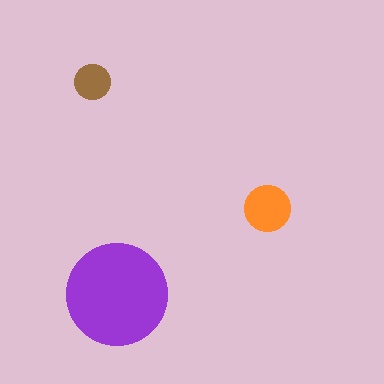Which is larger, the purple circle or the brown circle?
The purple one.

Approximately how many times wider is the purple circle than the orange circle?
About 2 times wider.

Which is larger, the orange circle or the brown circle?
The orange one.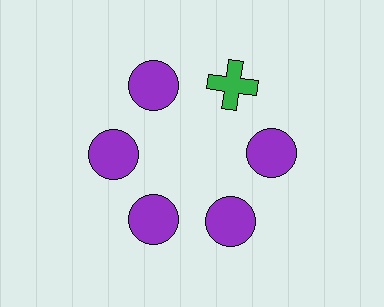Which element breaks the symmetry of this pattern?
The green cross at roughly the 1 o'clock position breaks the symmetry. All other shapes are purple circles.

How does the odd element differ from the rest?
It differs in both color (green instead of purple) and shape (cross instead of circle).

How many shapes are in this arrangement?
There are 6 shapes arranged in a ring pattern.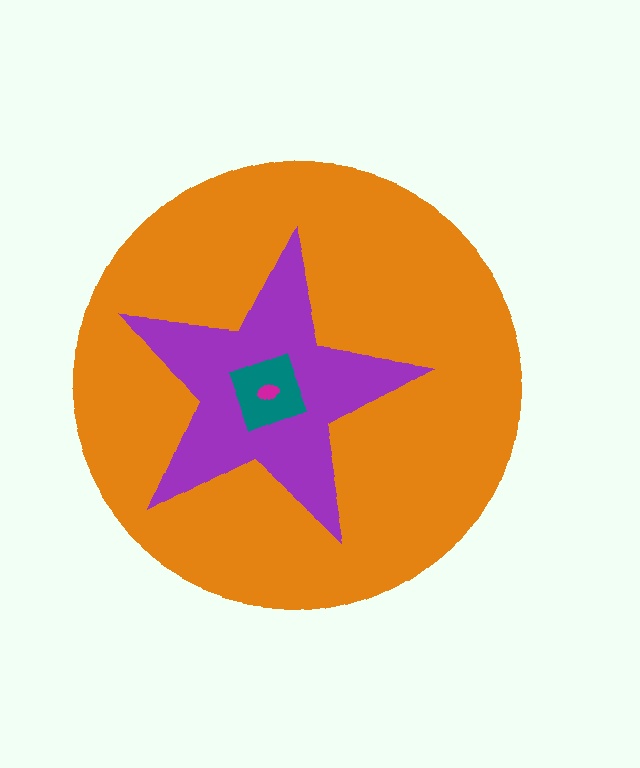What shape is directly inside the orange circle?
The purple star.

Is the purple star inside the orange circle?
Yes.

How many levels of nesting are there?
4.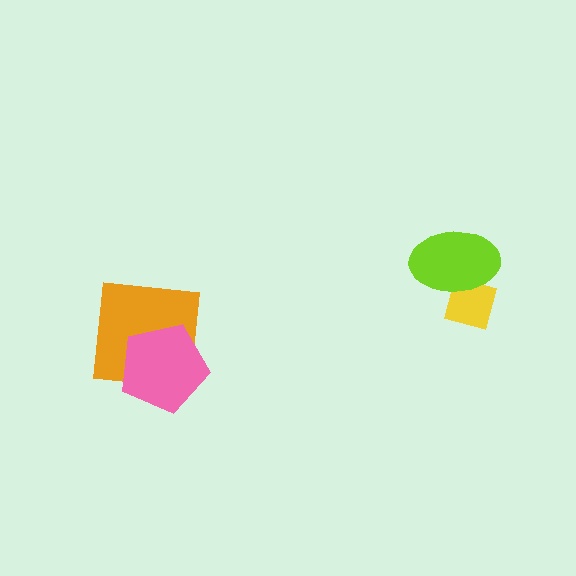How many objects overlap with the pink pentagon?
1 object overlaps with the pink pentagon.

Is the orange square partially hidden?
Yes, it is partially covered by another shape.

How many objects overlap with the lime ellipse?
1 object overlaps with the lime ellipse.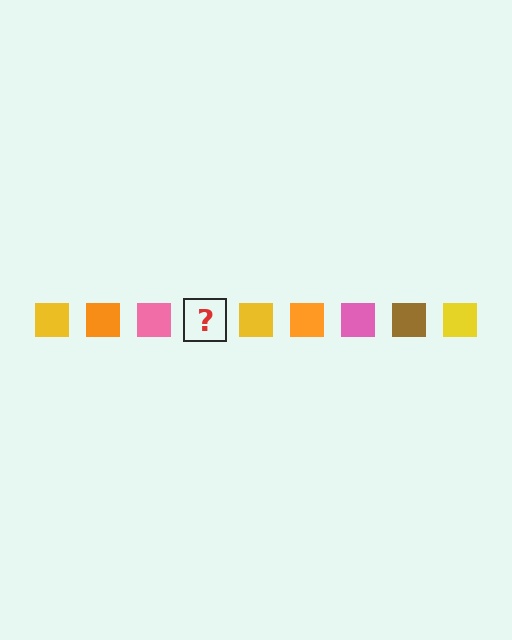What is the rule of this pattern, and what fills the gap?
The rule is that the pattern cycles through yellow, orange, pink, brown squares. The gap should be filled with a brown square.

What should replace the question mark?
The question mark should be replaced with a brown square.